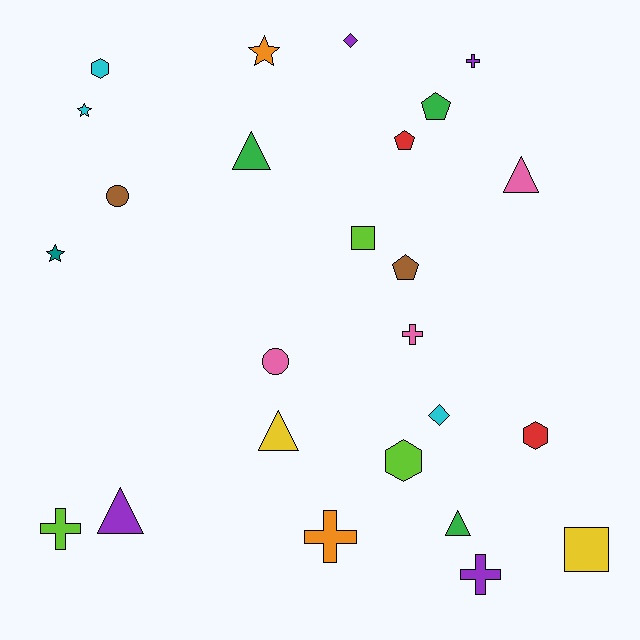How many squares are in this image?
There are 2 squares.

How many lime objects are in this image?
There are 3 lime objects.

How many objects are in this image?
There are 25 objects.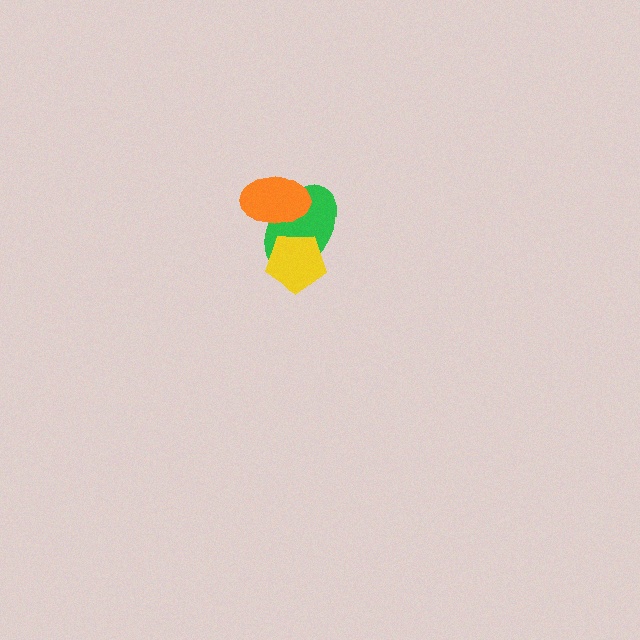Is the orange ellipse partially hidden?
No, no other shape covers it.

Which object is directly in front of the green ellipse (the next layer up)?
The orange ellipse is directly in front of the green ellipse.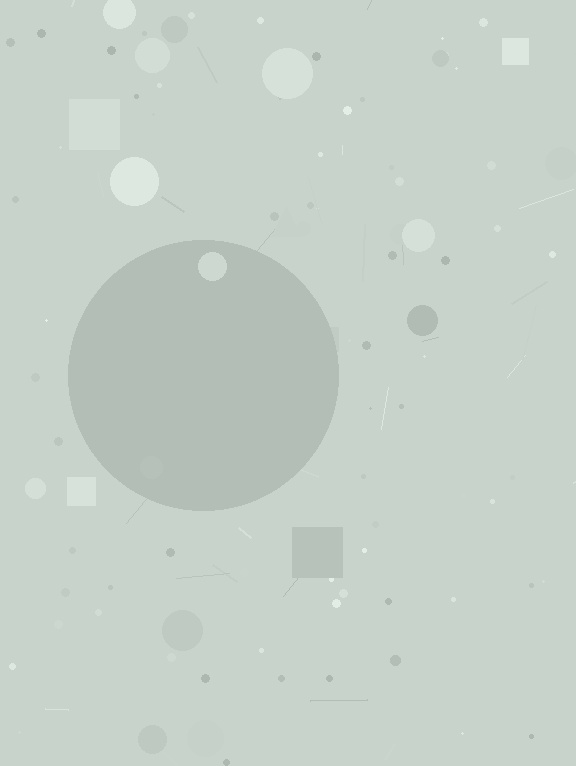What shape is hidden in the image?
A circle is hidden in the image.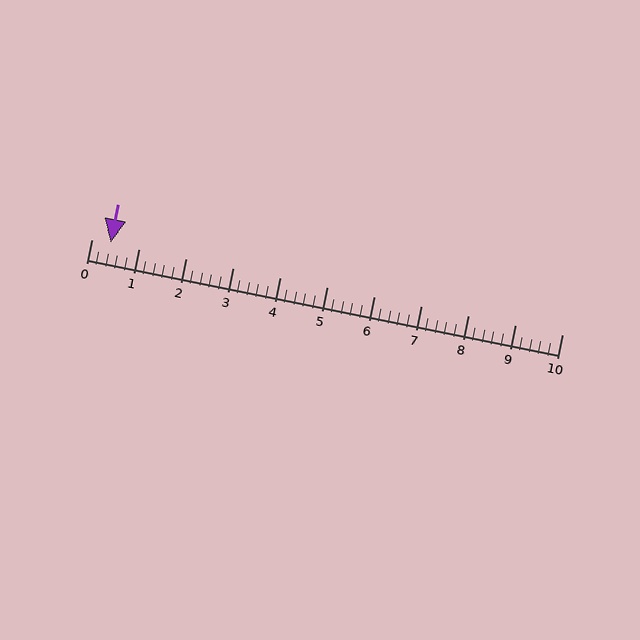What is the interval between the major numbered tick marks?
The major tick marks are spaced 1 units apart.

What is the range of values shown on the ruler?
The ruler shows values from 0 to 10.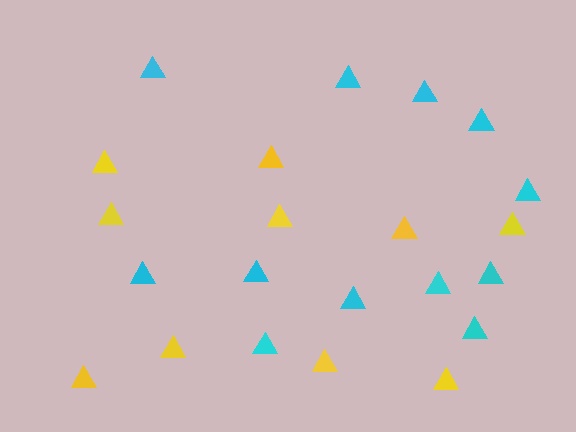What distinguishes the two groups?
There are 2 groups: one group of yellow triangles (10) and one group of cyan triangles (12).